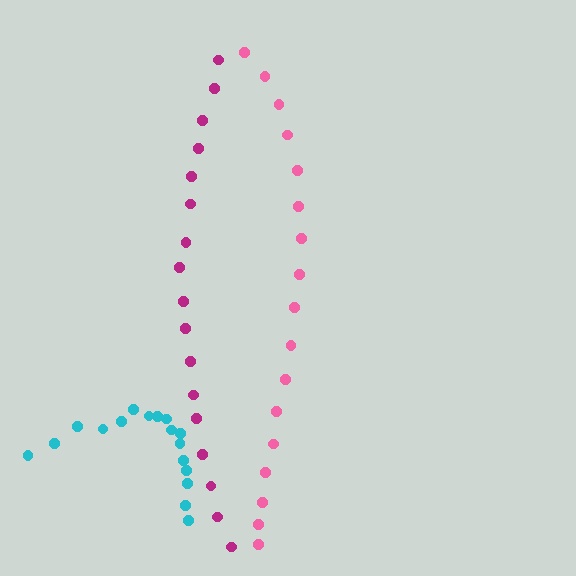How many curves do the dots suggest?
There are 3 distinct paths.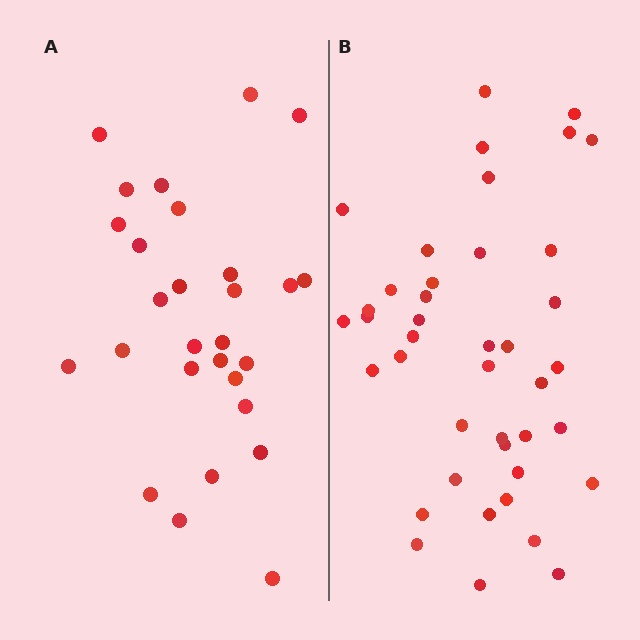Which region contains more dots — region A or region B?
Region B (the right region) has more dots.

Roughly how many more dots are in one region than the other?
Region B has approximately 15 more dots than region A.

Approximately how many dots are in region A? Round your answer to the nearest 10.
About 30 dots. (The exact count is 28, which rounds to 30.)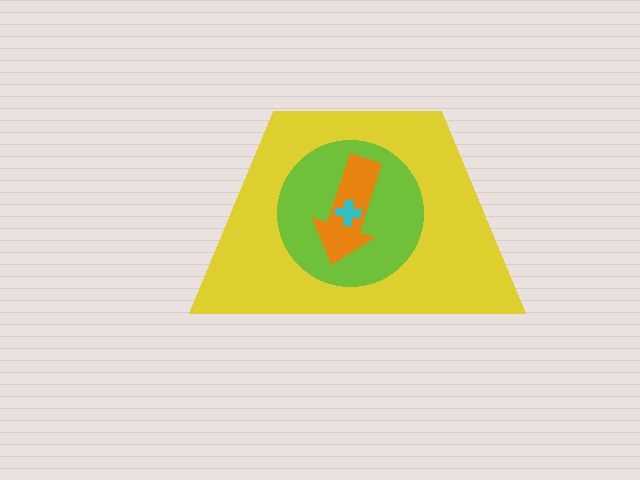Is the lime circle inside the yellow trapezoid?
Yes.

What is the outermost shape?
The yellow trapezoid.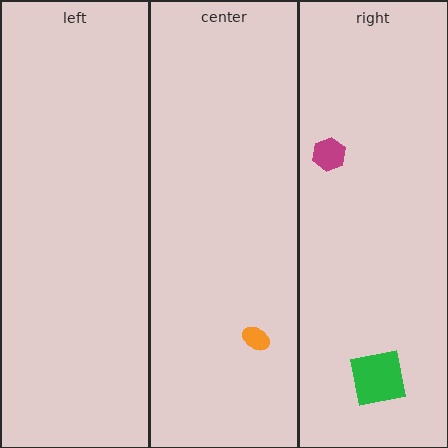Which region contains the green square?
The right region.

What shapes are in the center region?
The orange ellipse.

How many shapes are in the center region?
1.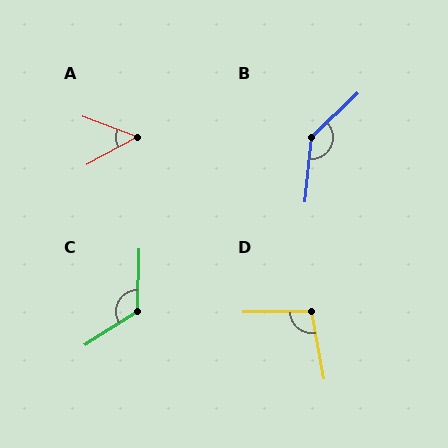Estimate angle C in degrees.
Approximately 124 degrees.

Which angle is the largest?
B, at approximately 139 degrees.